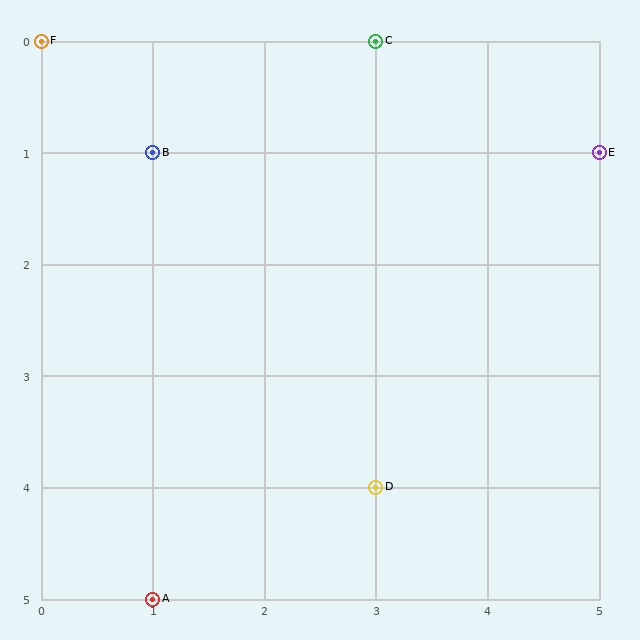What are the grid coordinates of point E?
Point E is at grid coordinates (5, 1).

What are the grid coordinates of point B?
Point B is at grid coordinates (1, 1).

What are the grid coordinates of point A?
Point A is at grid coordinates (1, 5).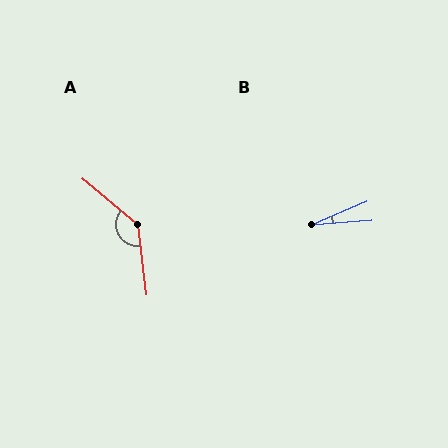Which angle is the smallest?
B, at approximately 19 degrees.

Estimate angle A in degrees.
Approximately 137 degrees.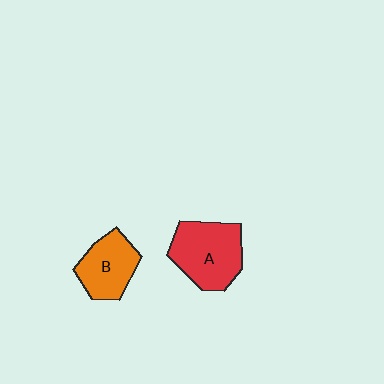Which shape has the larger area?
Shape A (red).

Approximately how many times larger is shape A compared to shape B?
Approximately 1.3 times.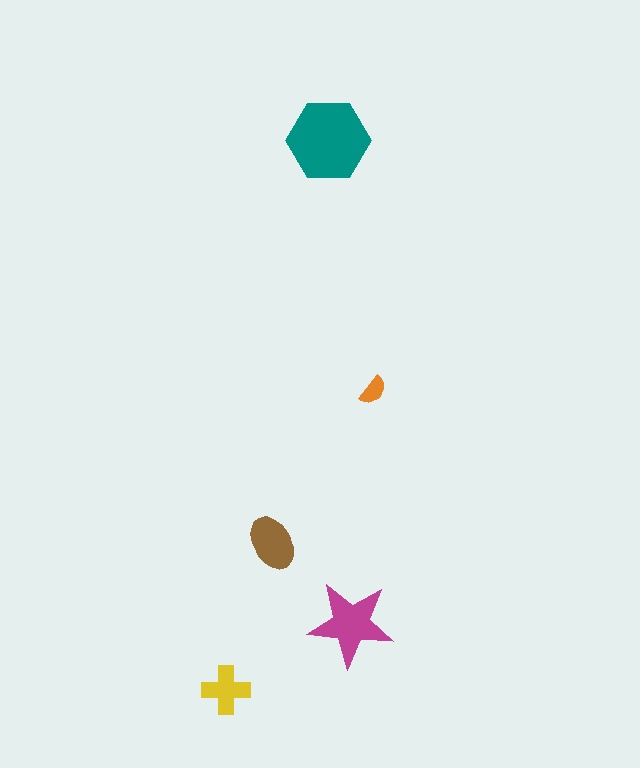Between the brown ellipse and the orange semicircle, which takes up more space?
The brown ellipse.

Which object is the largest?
The teal hexagon.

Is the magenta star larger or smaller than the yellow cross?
Larger.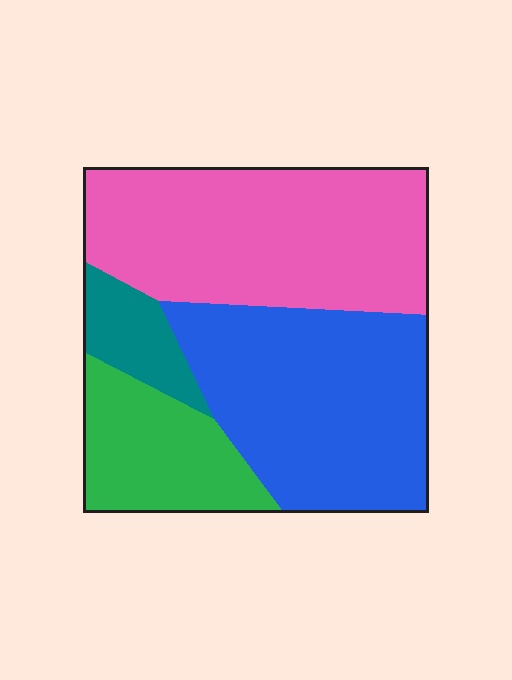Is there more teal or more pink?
Pink.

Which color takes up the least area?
Teal, at roughly 10%.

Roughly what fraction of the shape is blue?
Blue covers 36% of the shape.